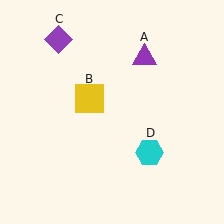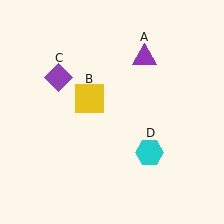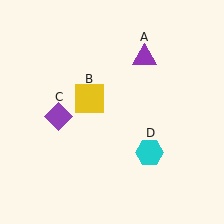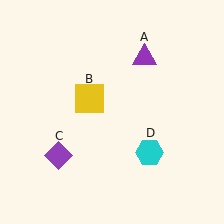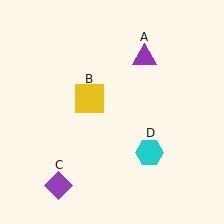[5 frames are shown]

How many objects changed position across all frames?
1 object changed position: purple diamond (object C).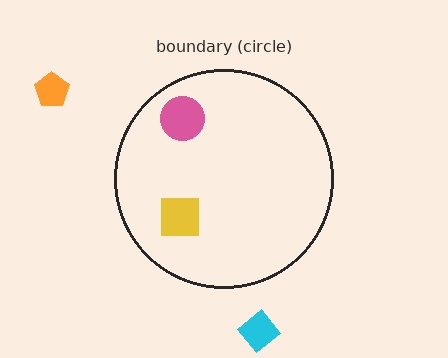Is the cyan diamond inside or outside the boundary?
Outside.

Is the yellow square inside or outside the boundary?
Inside.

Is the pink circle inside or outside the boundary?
Inside.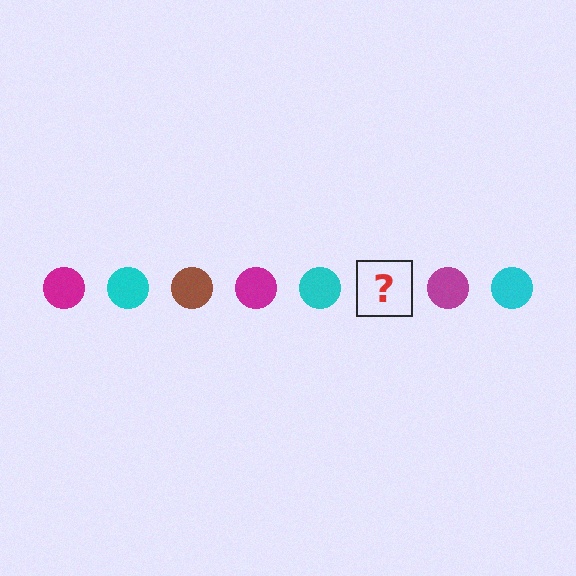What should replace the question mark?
The question mark should be replaced with a brown circle.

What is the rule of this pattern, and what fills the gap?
The rule is that the pattern cycles through magenta, cyan, brown circles. The gap should be filled with a brown circle.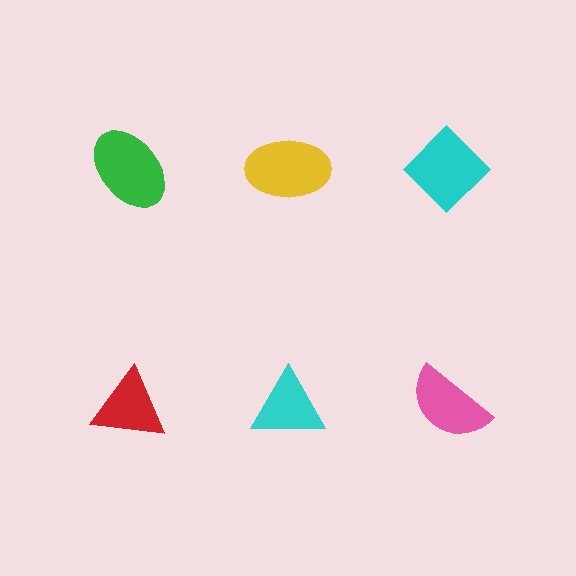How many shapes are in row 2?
3 shapes.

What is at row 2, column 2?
A cyan triangle.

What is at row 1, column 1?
A green ellipse.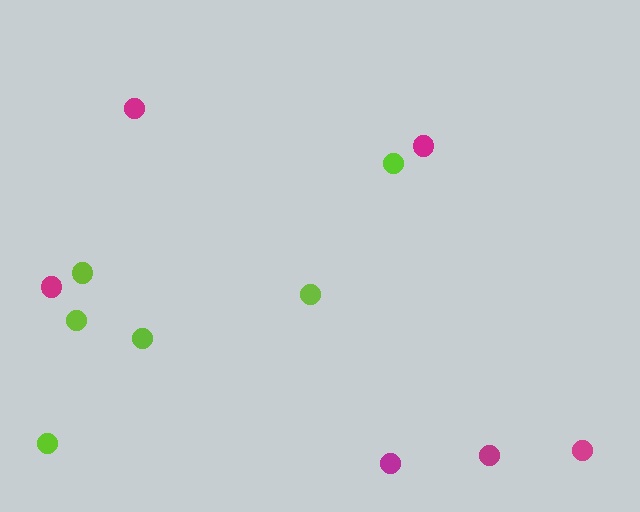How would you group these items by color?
There are 2 groups: one group of magenta circles (6) and one group of lime circles (6).